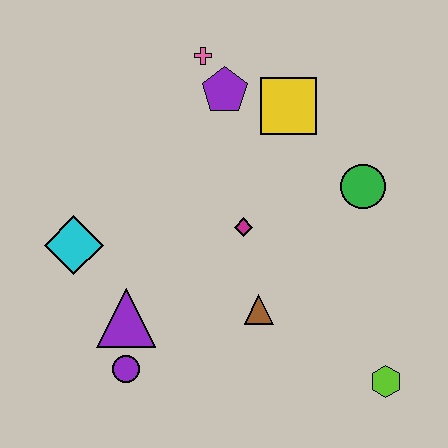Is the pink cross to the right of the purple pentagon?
No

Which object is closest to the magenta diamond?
The brown triangle is closest to the magenta diamond.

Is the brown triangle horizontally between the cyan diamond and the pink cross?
No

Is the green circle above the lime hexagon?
Yes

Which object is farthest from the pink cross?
The lime hexagon is farthest from the pink cross.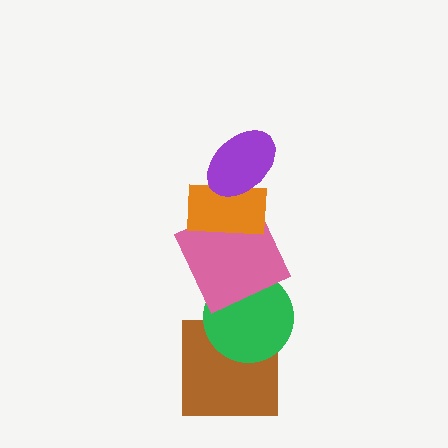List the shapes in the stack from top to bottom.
From top to bottom: the purple ellipse, the orange rectangle, the pink square, the green circle, the brown square.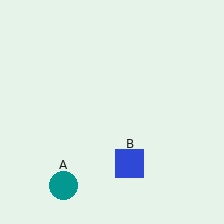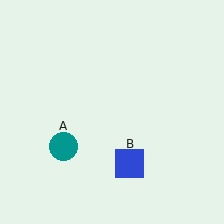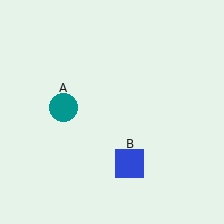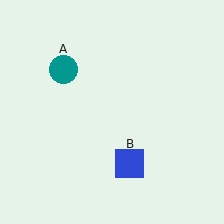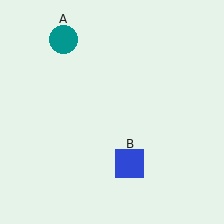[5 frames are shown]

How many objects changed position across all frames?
1 object changed position: teal circle (object A).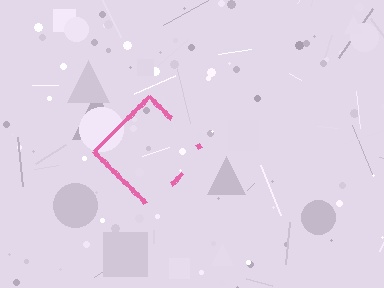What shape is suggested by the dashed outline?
The dashed outline suggests a diamond.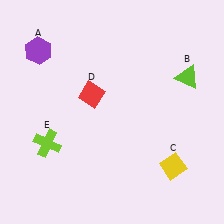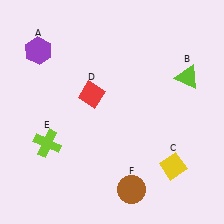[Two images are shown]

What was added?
A brown circle (F) was added in Image 2.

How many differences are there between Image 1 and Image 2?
There is 1 difference between the two images.